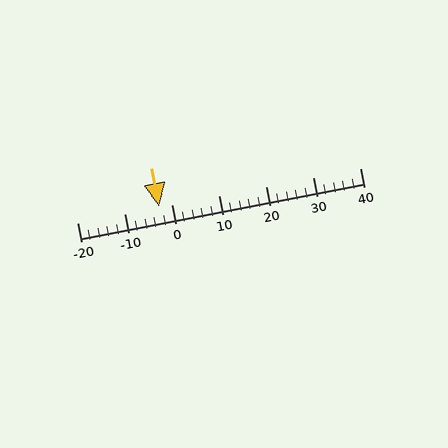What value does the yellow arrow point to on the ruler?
The yellow arrow points to approximately -3.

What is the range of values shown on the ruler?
The ruler shows values from -20 to 40.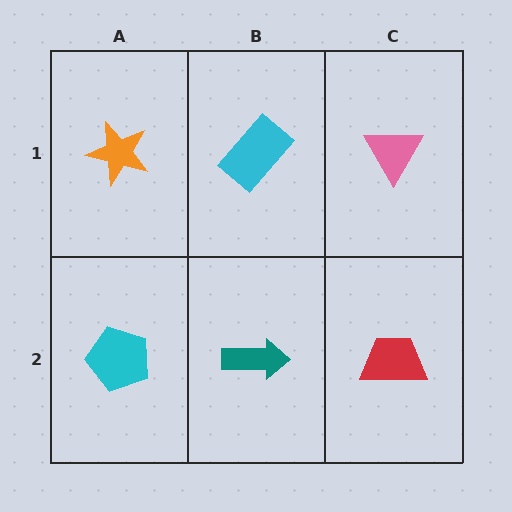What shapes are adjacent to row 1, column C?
A red trapezoid (row 2, column C), a cyan rectangle (row 1, column B).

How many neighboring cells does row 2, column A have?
2.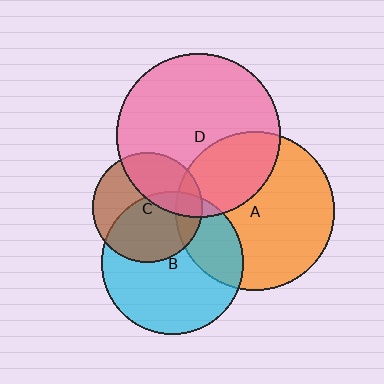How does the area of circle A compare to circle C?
Approximately 2.1 times.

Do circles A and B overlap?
Yes.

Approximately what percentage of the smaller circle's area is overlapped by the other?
Approximately 25%.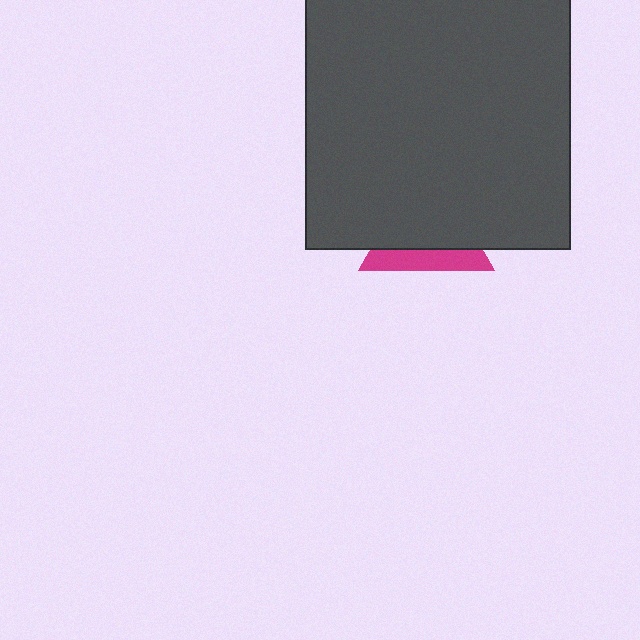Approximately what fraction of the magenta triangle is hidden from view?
Roughly 67% of the magenta triangle is hidden behind the dark gray square.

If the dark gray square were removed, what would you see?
You would see the complete magenta triangle.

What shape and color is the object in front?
The object in front is a dark gray square.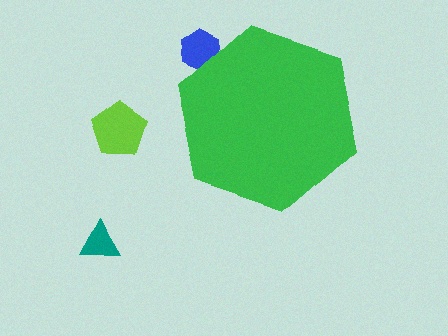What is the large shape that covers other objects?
A green hexagon.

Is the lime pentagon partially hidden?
No, the lime pentagon is fully visible.